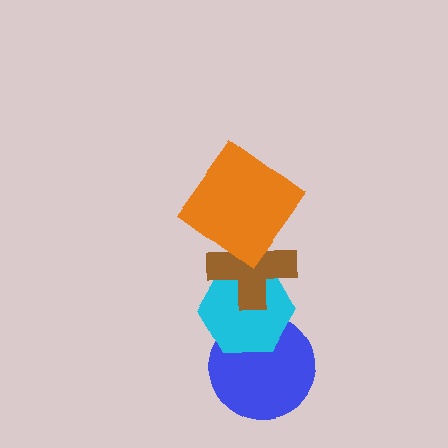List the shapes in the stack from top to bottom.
From top to bottom: the orange diamond, the brown cross, the cyan hexagon, the blue circle.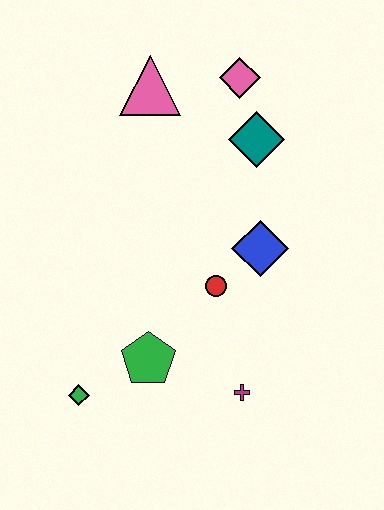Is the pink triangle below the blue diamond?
No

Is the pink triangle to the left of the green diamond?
No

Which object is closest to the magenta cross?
The green pentagon is closest to the magenta cross.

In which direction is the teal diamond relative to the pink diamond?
The teal diamond is below the pink diamond.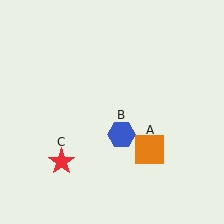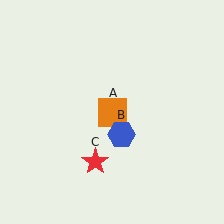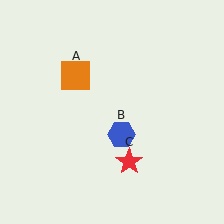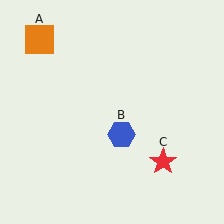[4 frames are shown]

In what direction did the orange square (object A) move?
The orange square (object A) moved up and to the left.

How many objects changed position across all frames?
2 objects changed position: orange square (object A), red star (object C).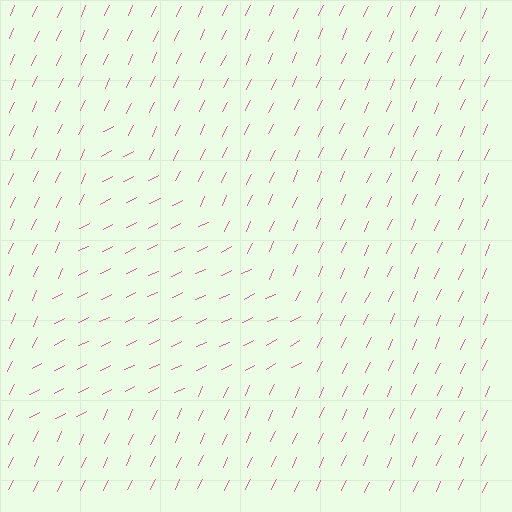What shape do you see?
I see a triangle.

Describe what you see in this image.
The image is filled with small pink line segments. A triangle region in the image has lines oriented differently from the surrounding lines, creating a visible texture boundary.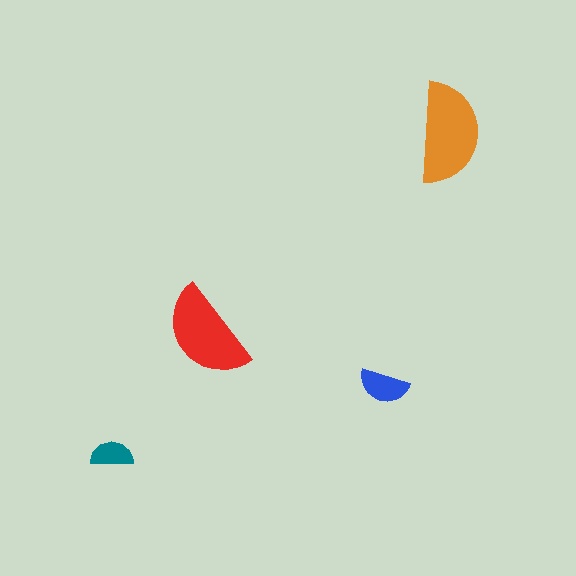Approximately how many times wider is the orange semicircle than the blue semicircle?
About 2 times wider.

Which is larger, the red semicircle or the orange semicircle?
The orange one.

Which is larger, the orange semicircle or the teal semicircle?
The orange one.